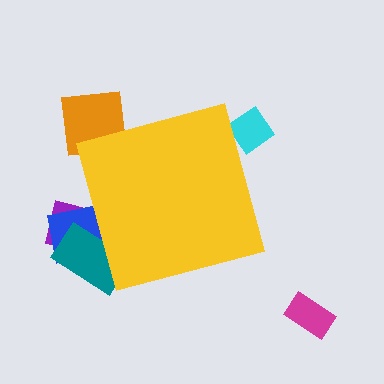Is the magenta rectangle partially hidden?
No, the magenta rectangle is fully visible.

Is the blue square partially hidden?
Yes, the blue square is partially hidden behind the yellow diamond.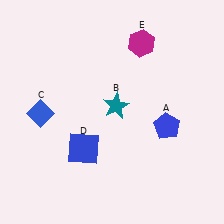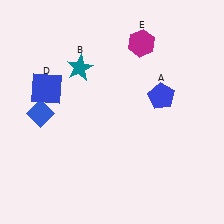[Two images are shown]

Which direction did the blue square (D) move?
The blue square (D) moved up.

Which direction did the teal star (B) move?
The teal star (B) moved up.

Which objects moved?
The objects that moved are: the blue pentagon (A), the teal star (B), the blue square (D).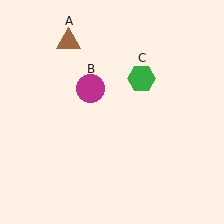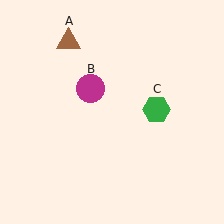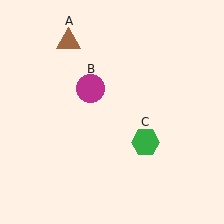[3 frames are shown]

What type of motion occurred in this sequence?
The green hexagon (object C) rotated clockwise around the center of the scene.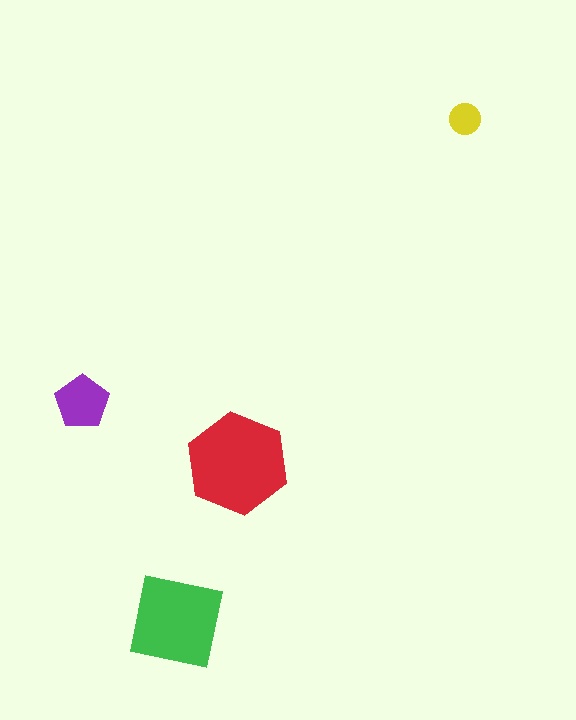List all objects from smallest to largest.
The yellow circle, the purple pentagon, the green square, the red hexagon.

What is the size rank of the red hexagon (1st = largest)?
1st.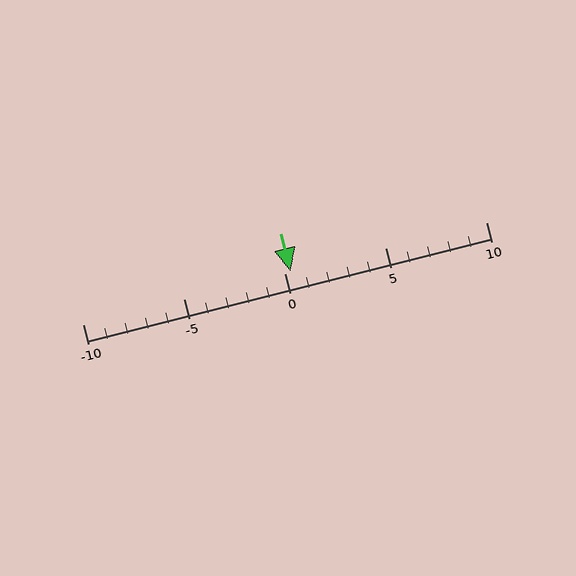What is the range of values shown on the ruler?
The ruler shows values from -10 to 10.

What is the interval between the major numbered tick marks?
The major tick marks are spaced 5 units apart.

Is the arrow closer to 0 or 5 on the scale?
The arrow is closer to 0.